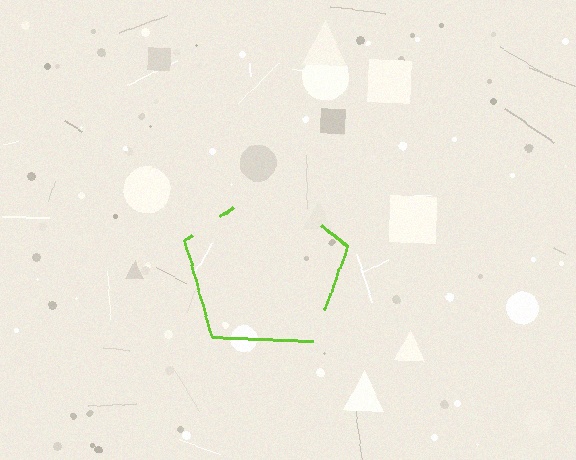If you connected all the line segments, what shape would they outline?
They would outline a pentagon.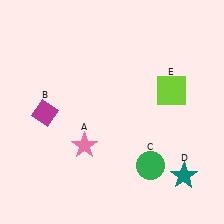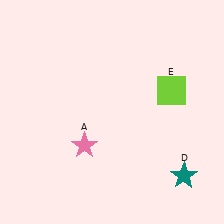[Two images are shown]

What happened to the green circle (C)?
The green circle (C) was removed in Image 2. It was in the bottom-right area of Image 1.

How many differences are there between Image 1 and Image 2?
There are 2 differences between the two images.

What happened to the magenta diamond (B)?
The magenta diamond (B) was removed in Image 2. It was in the bottom-left area of Image 1.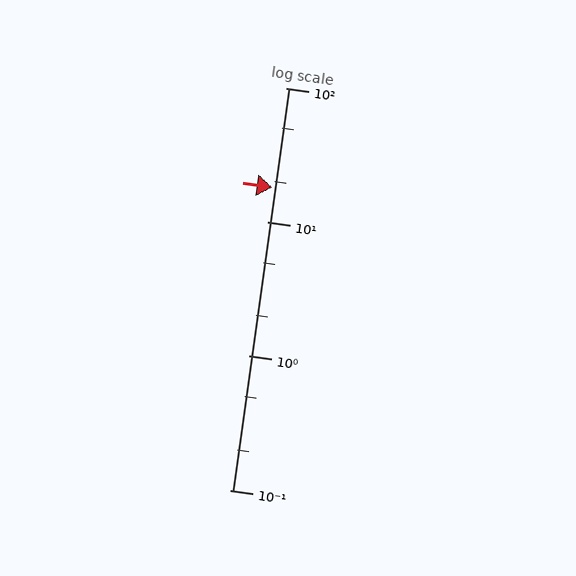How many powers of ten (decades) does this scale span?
The scale spans 3 decades, from 0.1 to 100.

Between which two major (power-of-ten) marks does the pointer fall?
The pointer is between 10 and 100.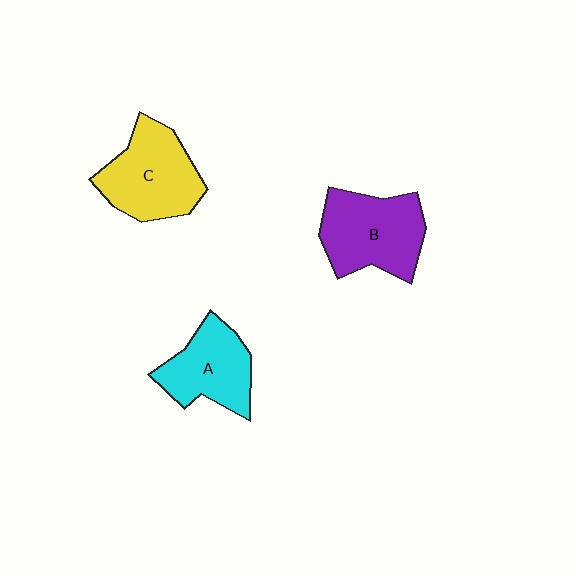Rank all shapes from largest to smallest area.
From largest to smallest: B (purple), C (yellow), A (cyan).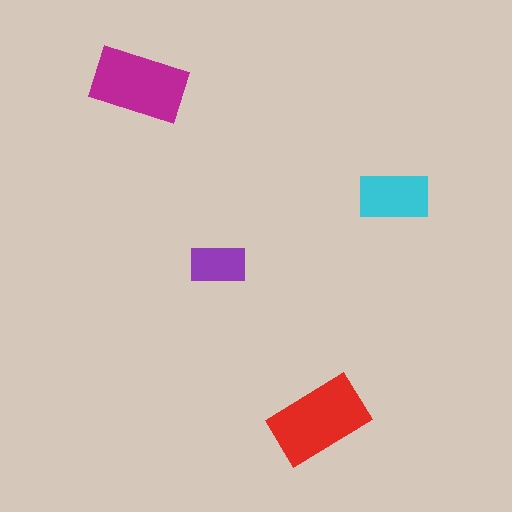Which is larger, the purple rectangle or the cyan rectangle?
The cyan one.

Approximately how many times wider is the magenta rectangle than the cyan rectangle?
About 1.5 times wider.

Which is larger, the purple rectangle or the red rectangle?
The red one.